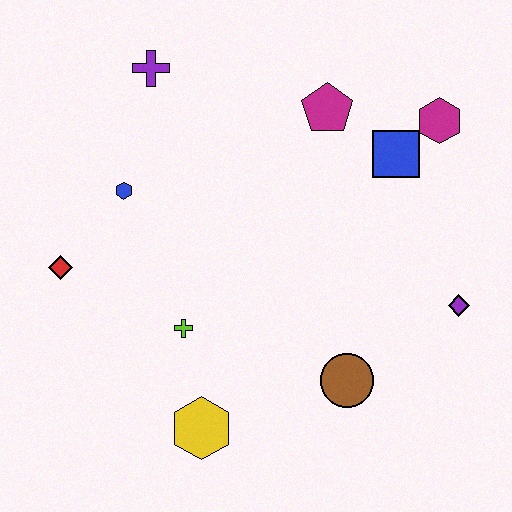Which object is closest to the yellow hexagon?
The lime cross is closest to the yellow hexagon.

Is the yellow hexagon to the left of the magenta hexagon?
Yes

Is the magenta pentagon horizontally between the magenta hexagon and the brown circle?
No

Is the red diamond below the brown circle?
No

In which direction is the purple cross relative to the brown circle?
The purple cross is above the brown circle.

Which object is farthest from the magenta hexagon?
The red diamond is farthest from the magenta hexagon.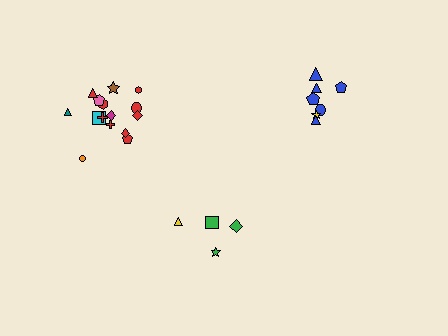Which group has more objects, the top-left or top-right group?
The top-left group.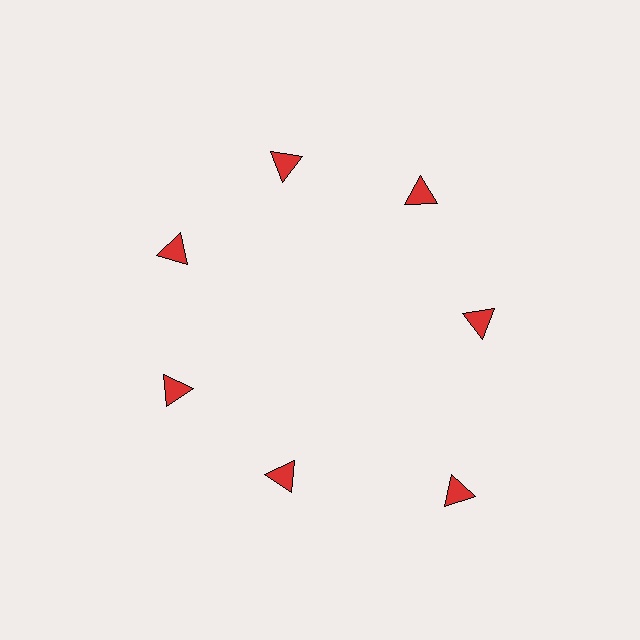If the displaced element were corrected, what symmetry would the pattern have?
It would have 7-fold rotational symmetry — the pattern would map onto itself every 51 degrees.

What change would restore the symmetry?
The symmetry would be restored by moving it inward, back onto the ring so that all 7 triangles sit at equal angles and equal distance from the center.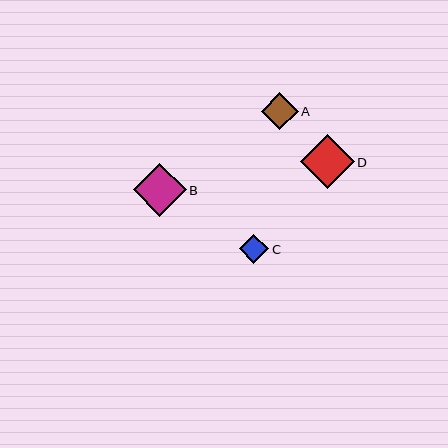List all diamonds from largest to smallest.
From largest to smallest: D, B, A, C.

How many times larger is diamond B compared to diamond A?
Diamond B is approximately 1.4 times the size of diamond A.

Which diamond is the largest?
Diamond D is the largest with a size of approximately 53 pixels.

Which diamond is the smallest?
Diamond C is the smallest with a size of approximately 29 pixels.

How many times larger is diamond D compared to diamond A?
Diamond D is approximately 1.4 times the size of diamond A.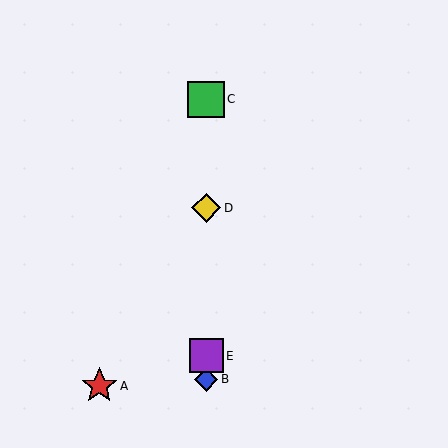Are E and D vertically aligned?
Yes, both are at x≈206.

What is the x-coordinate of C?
Object C is at x≈206.